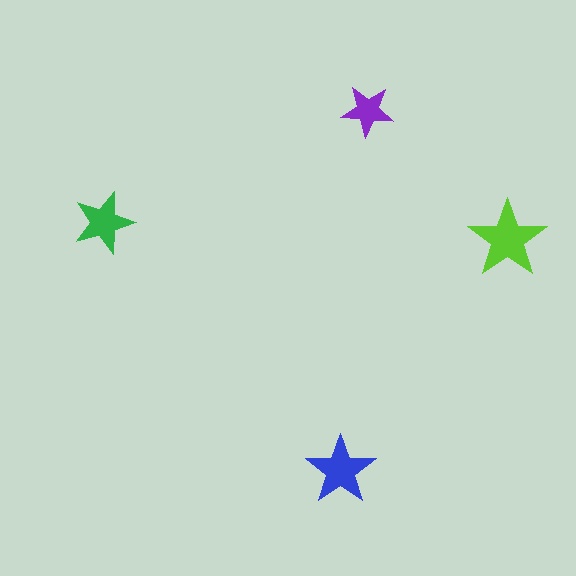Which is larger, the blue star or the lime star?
The lime one.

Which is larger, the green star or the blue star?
The blue one.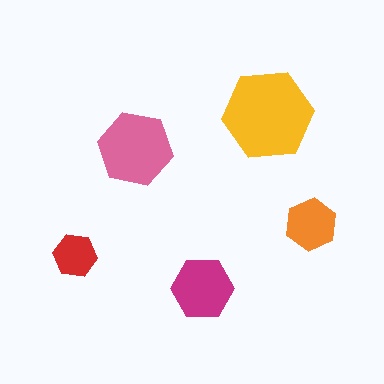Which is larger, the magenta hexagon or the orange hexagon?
The magenta one.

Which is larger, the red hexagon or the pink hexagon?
The pink one.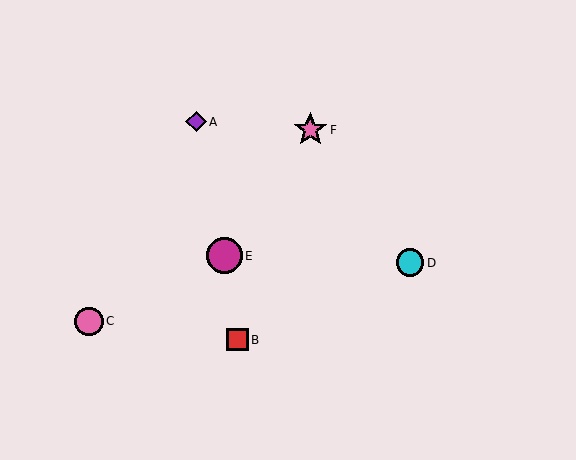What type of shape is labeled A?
Shape A is a purple diamond.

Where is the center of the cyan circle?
The center of the cyan circle is at (410, 263).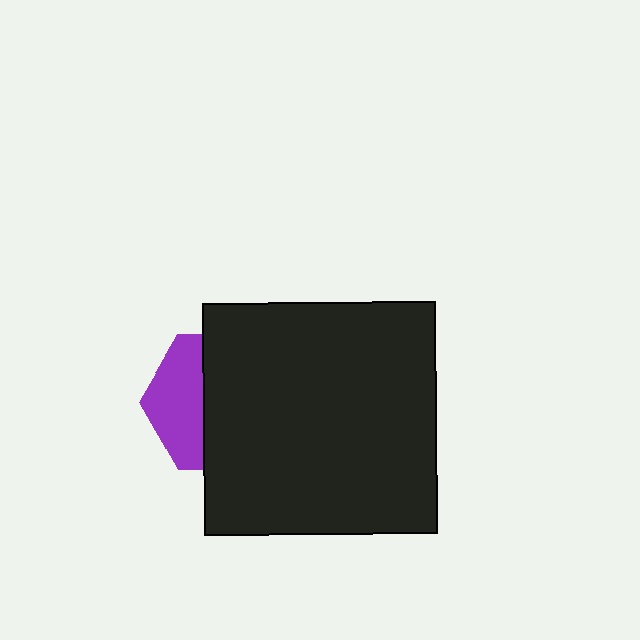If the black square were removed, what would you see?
You would see the complete purple hexagon.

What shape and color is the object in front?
The object in front is a black square.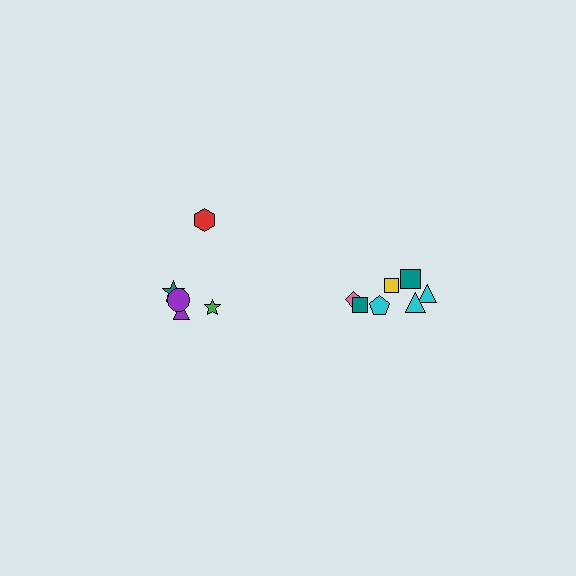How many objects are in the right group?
There are 7 objects.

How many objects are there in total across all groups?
There are 12 objects.